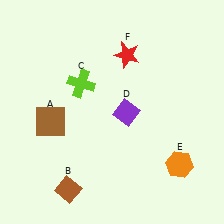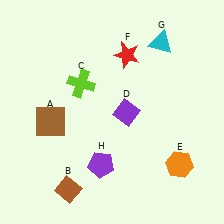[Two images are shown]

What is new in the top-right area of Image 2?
A cyan triangle (G) was added in the top-right area of Image 2.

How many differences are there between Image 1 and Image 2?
There are 2 differences between the two images.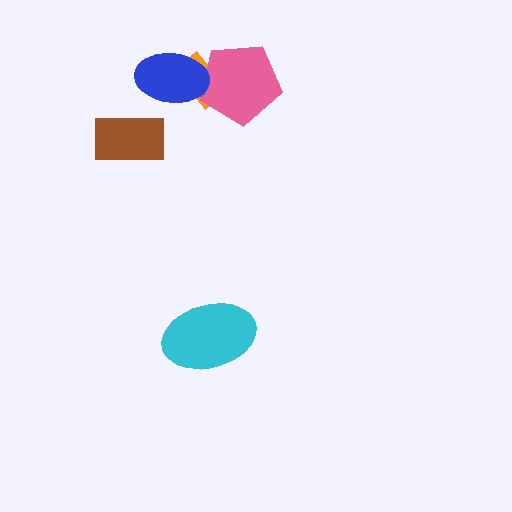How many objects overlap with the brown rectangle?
0 objects overlap with the brown rectangle.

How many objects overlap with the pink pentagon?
2 objects overlap with the pink pentagon.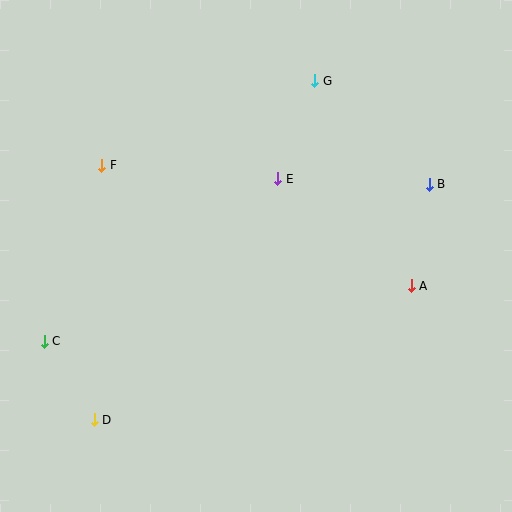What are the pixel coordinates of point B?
Point B is at (429, 184).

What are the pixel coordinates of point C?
Point C is at (44, 341).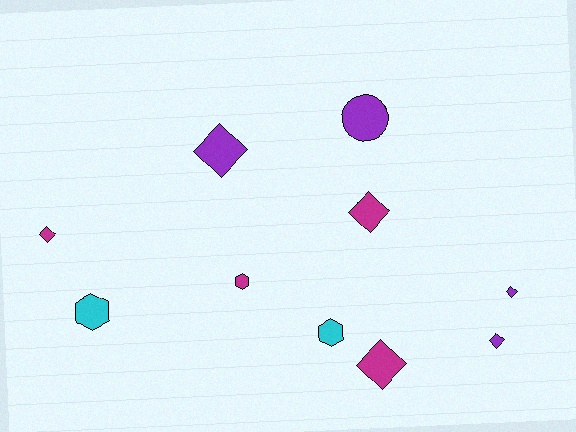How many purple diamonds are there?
There are 3 purple diamonds.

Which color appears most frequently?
Purple, with 4 objects.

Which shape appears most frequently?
Diamond, with 6 objects.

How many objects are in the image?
There are 10 objects.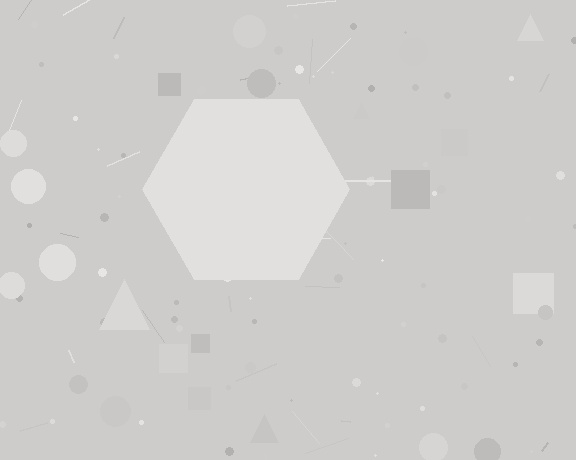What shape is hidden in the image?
A hexagon is hidden in the image.